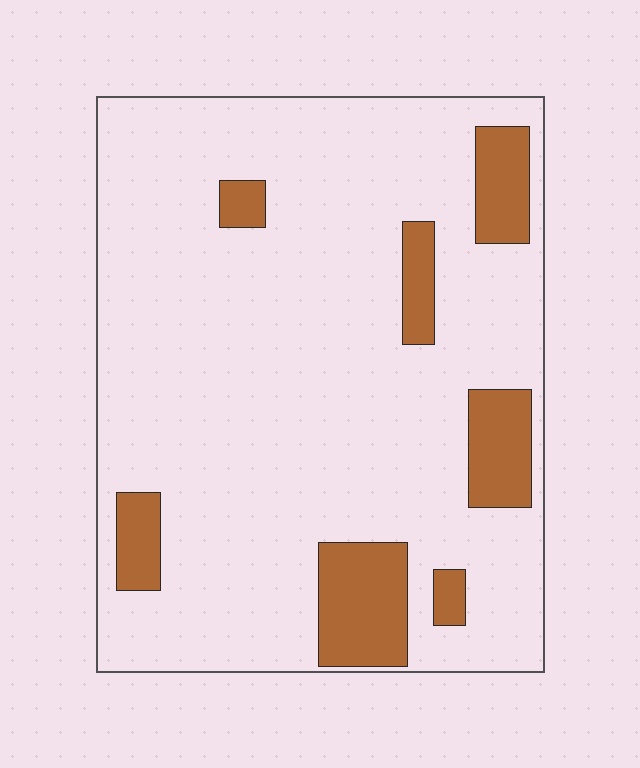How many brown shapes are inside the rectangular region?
7.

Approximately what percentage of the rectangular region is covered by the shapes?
Approximately 15%.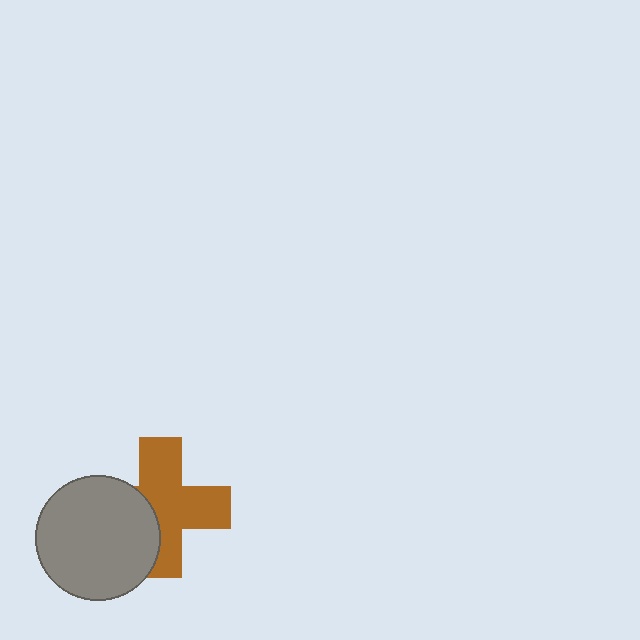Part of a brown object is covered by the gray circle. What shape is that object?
It is a cross.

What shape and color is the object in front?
The object in front is a gray circle.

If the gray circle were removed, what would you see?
You would see the complete brown cross.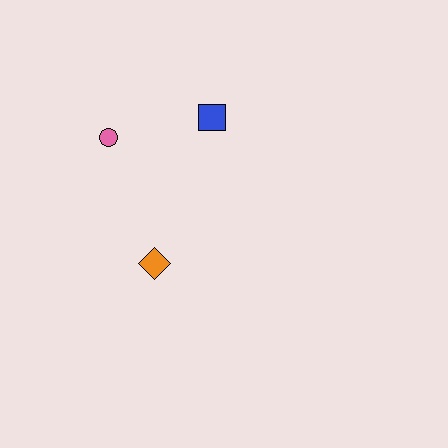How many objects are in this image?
There are 3 objects.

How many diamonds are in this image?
There is 1 diamond.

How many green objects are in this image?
There are no green objects.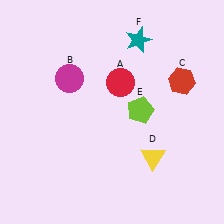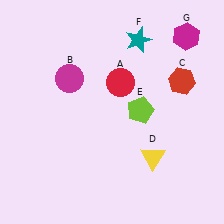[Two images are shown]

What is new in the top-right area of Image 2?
A magenta hexagon (G) was added in the top-right area of Image 2.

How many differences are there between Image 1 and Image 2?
There is 1 difference between the two images.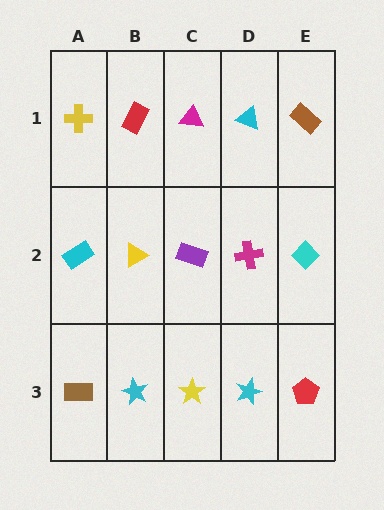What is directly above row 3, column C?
A purple rectangle.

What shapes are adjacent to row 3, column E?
A cyan diamond (row 2, column E), a cyan star (row 3, column D).